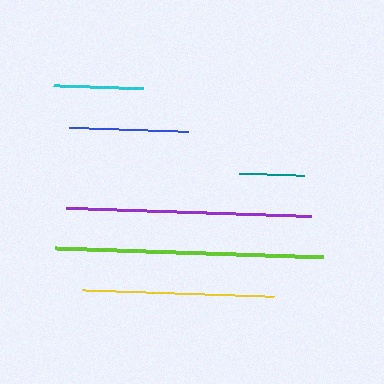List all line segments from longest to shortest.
From longest to shortest: lime, purple, yellow, blue, cyan, teal.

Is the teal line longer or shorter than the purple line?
The purple line is longer than the teal line.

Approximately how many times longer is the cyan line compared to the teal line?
The cyan line is approximately 1.4 times the length of the teal line.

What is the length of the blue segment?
The blue segment is approximately 119 pixels long.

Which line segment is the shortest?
The teal line is the shortest at approximately 65 pixels.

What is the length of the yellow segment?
The yellow segment is approximately 192 pixels long.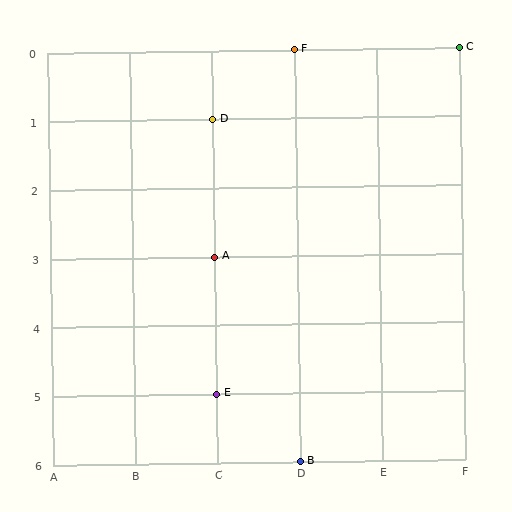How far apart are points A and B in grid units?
Points A and B are 1 column and 3 rows apart (about 3.2 grid units diagonally).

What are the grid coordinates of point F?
Point F is at grid coordinates (D, 0).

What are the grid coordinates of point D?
Point D is at grid coordinates (C, 1).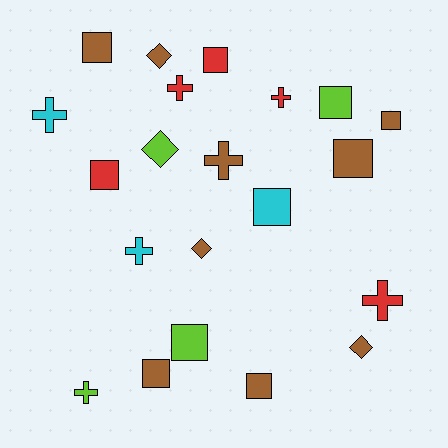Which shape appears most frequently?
Square, with 10 objects.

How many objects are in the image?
There are 21 objects.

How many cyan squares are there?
There is 1 cyan square.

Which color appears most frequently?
Brown, with 9 objects.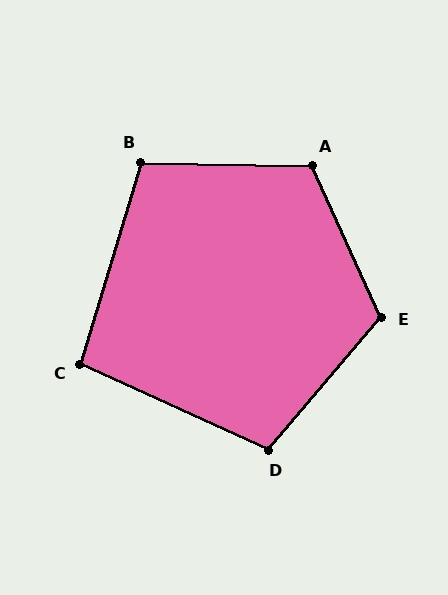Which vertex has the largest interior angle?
A, at approximately 116 degrees.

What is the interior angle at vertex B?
Approximately 106 degrees (obtuse).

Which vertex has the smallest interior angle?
C, at approximately 98 degrees.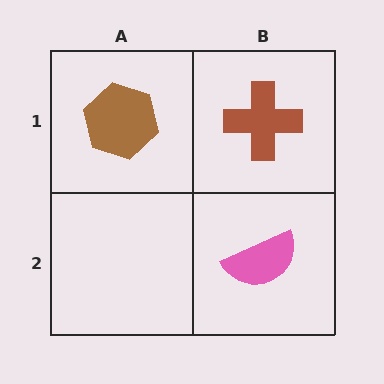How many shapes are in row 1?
2 shapes.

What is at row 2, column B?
A pink semicircle.